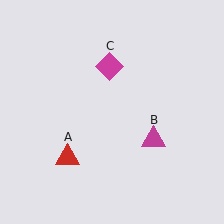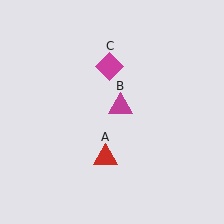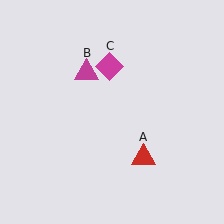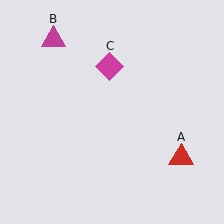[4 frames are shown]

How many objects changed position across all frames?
2 objects changed position: red triangle (object A), magenta triangle (object B).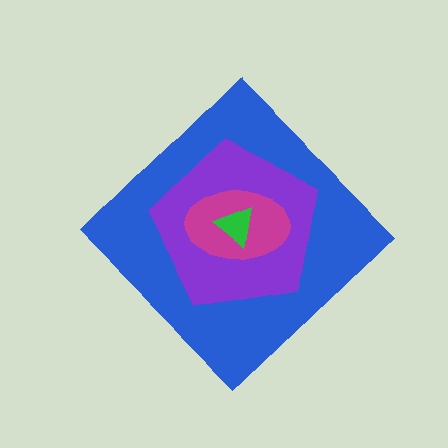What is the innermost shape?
The green triangle.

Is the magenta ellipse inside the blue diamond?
Yes.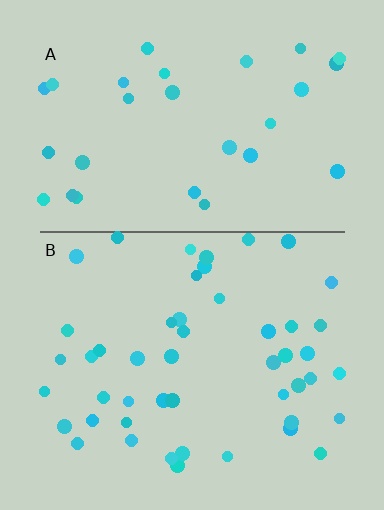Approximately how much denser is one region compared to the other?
Approximately 1.6× — region B over region A.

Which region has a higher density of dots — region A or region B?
B (the bottom).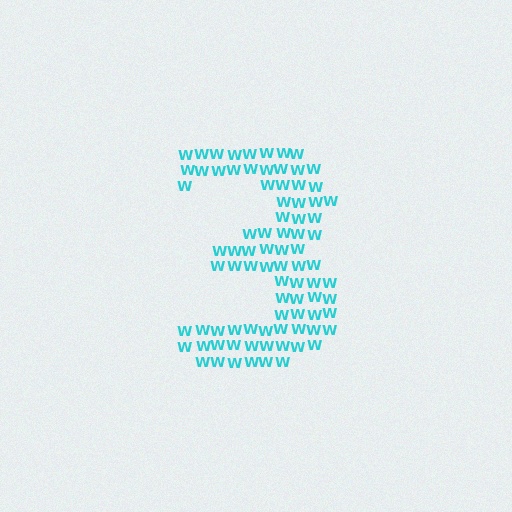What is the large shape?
The large shape is the digit 3.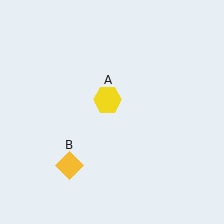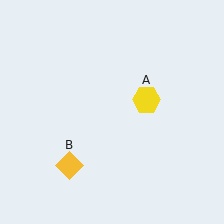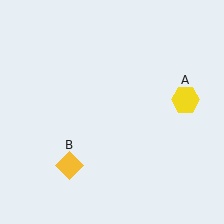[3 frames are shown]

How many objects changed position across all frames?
1 object changed position: yellow hexagon (object A).